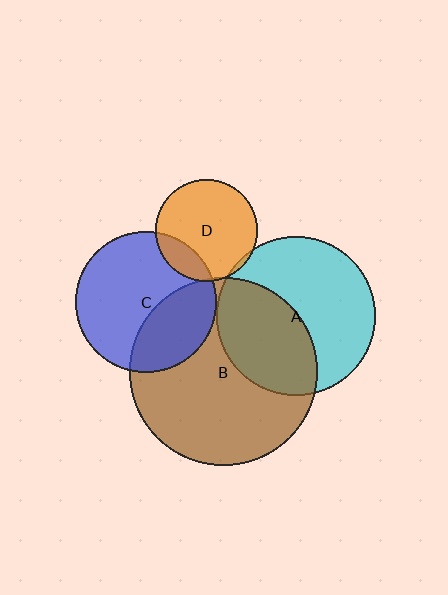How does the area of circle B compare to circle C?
Approximately 1.8 times.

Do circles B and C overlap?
Yes.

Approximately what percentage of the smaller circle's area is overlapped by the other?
Approximately 35%.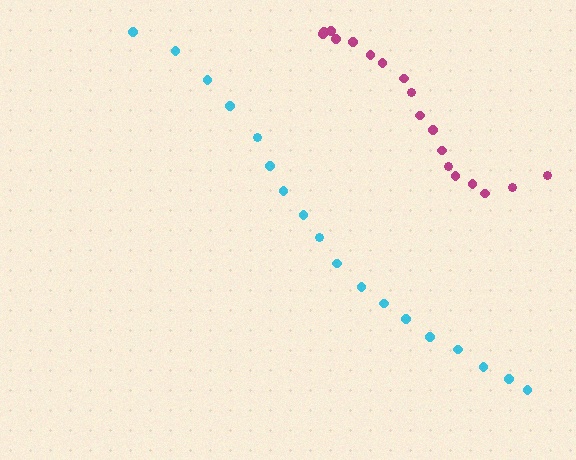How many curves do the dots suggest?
There are 2 distinct paths.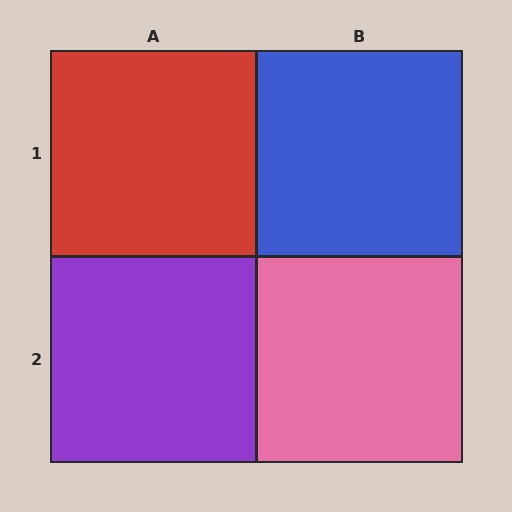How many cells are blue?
1 cell is blue.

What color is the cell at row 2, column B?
Pink.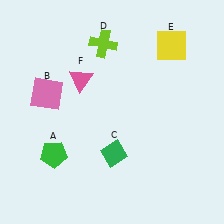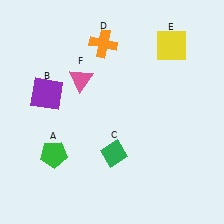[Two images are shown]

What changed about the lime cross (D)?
In Image 1, D is lime. In Image 2, it changed to orange.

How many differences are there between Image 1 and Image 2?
There are 2 differences between the two images.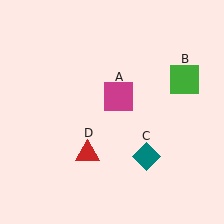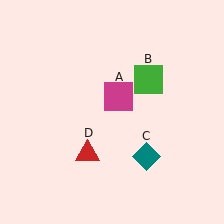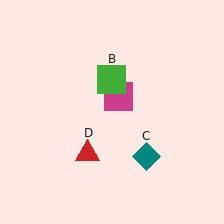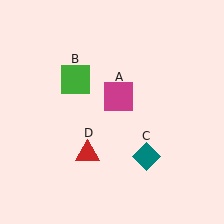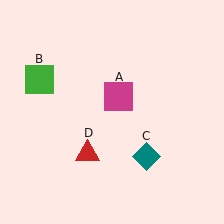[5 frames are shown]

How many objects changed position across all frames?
1 object changed position: green square (object B).